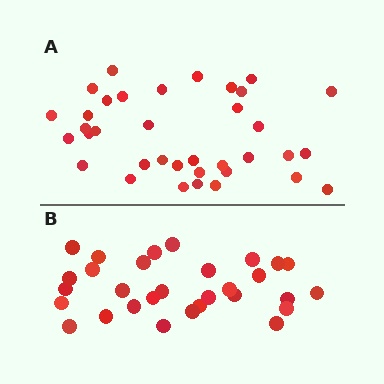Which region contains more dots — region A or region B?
Region A (the top region) has more dots.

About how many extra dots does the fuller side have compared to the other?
Region A has about 6 more dots than region B.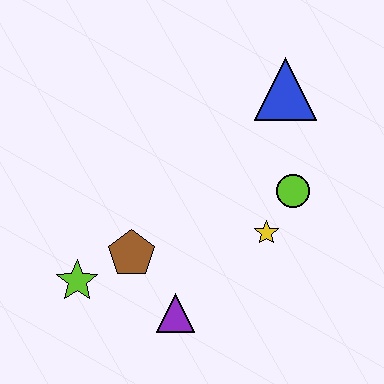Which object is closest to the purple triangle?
The brown pentagon is closest to the purple triangle.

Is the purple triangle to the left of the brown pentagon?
No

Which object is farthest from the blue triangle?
The lime star is farthest from the blue triangle.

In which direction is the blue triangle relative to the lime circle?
The blue triangle is above the lime circle.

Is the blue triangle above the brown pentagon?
Yes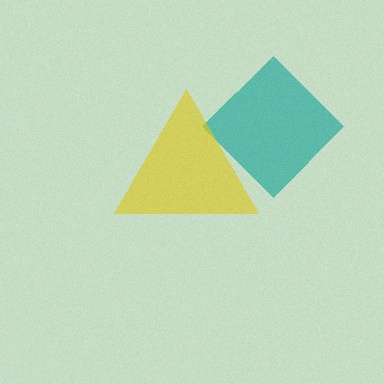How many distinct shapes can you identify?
There are 2 distinct shapes: a teal diamond, a yellow triangle.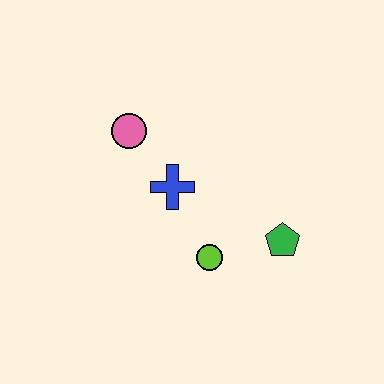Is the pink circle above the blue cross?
Yes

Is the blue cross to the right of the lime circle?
No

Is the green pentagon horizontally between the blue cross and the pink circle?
No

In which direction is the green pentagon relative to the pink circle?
The green pentagon is to the right of the pink circle.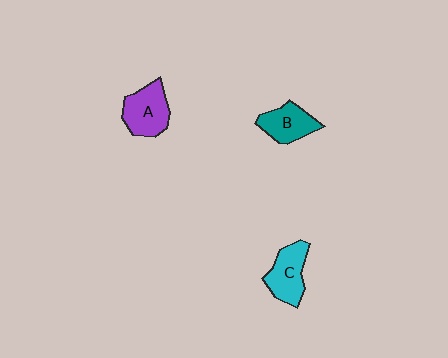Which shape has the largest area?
Shape A (purple).